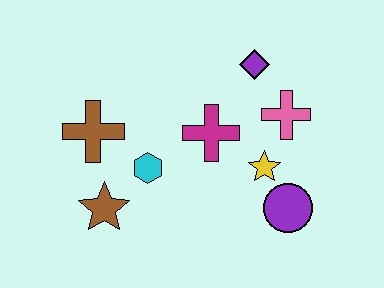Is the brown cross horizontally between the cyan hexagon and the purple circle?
No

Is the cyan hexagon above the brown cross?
No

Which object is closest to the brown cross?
The cyan hexagon is closest to the brown cross.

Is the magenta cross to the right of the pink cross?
No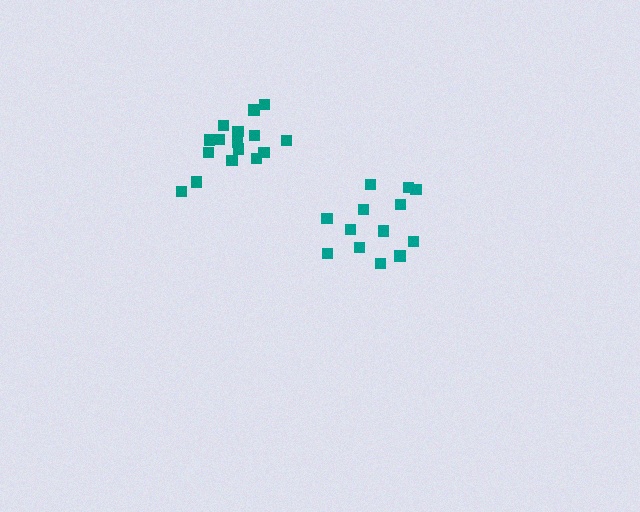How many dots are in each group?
Group 1: 16 dots, Group 2: 13 dots (29 total).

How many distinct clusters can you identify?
There are 2 distinct clusters.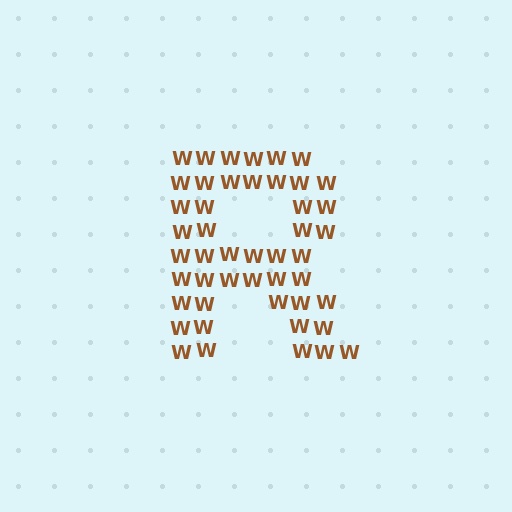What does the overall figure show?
The overall figure shows the letter R.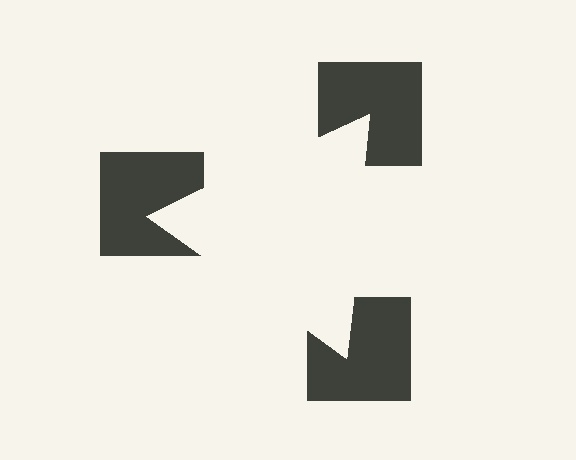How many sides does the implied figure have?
3 sides.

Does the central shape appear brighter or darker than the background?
It typically appears slightly brighter than the background, even though no actual brightness change is drawn.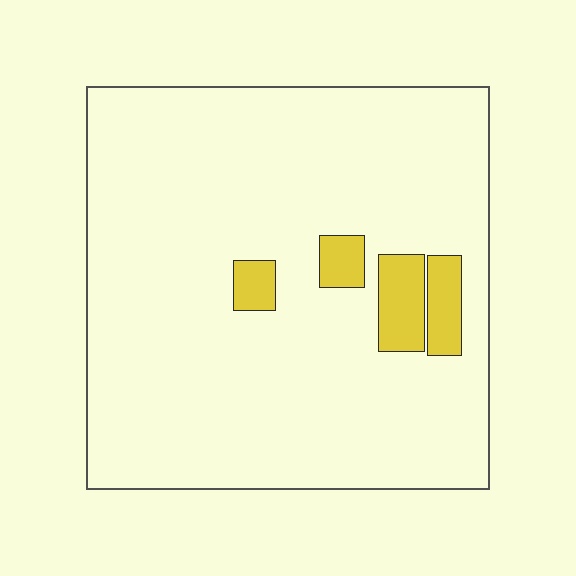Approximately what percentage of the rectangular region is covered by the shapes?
Approximately 10%.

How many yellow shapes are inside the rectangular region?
4.